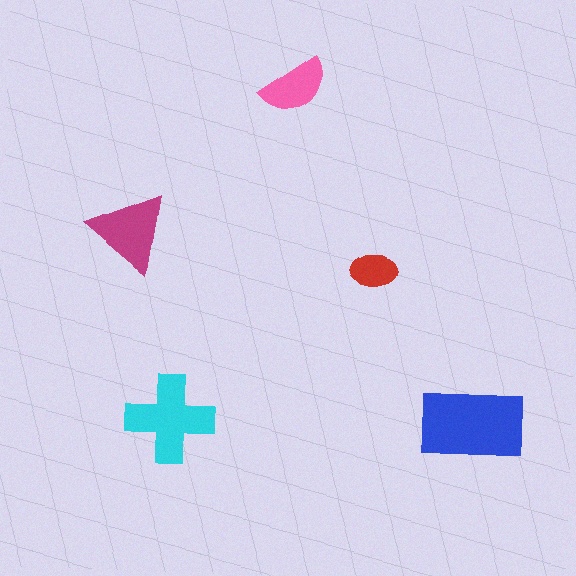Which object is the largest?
The blue rectangle.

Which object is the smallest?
The red ellipse.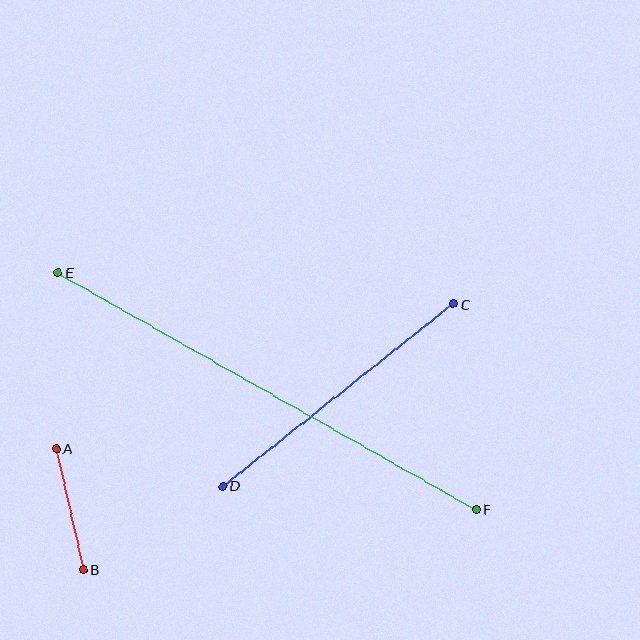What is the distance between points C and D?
The distance is approximately 294 pixels.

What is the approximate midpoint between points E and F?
The midpoint is at approximately (267, 391) pixels.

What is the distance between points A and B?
The distance is approximately 124 pixels.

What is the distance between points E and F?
The distance is approximately 480 pixels.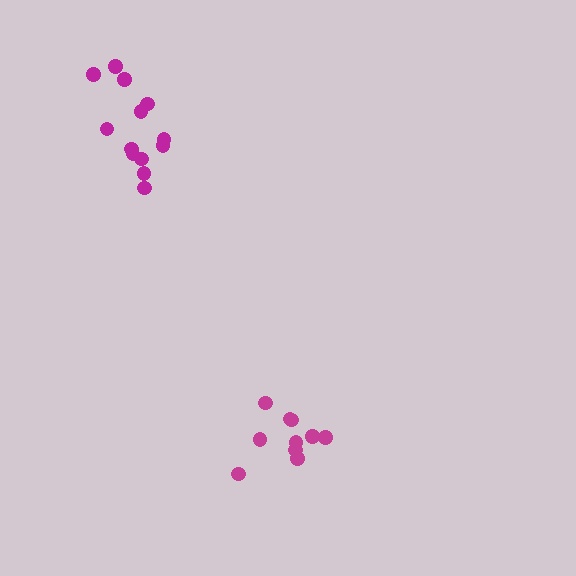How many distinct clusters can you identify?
There are 2 distinct clusters.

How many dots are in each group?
Group 1: 10 dots, Group 2: 13 dots (23 total).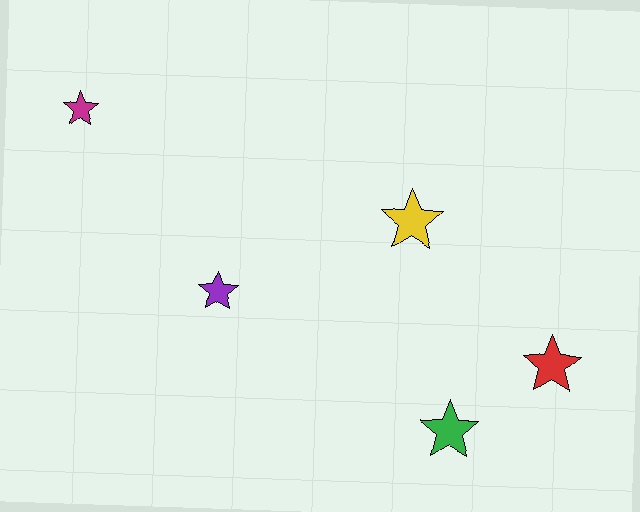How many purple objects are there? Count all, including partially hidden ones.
There is 1 purple object.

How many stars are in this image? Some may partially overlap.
There are 5 stars.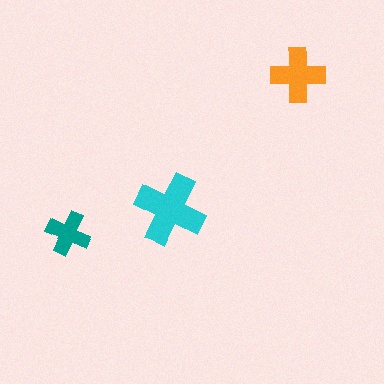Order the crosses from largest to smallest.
the cyan one, the orange one, the teal one.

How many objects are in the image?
There are 3 objects in the image.